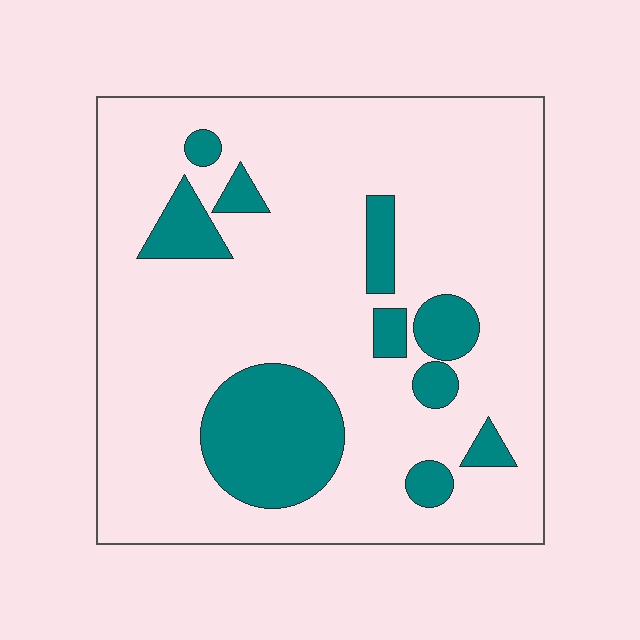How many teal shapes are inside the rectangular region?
10.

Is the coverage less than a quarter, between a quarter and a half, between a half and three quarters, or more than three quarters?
Less than a quarter.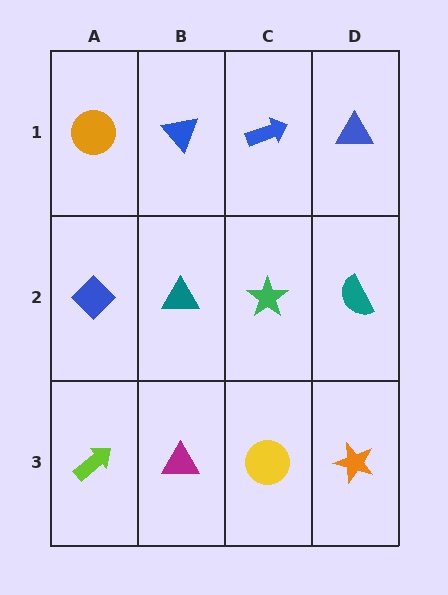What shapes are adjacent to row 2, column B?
A blue triangle (row 1, column B), a magenta triangle (row 3, column B), a blue diamond (row 2, column A), a green star (row 2, column C).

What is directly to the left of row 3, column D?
A yellow circle.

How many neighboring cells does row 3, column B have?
3.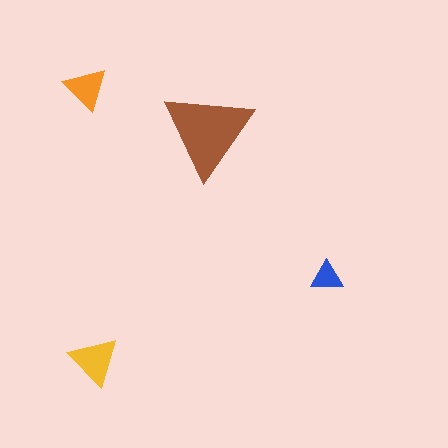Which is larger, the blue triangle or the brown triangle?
The brown one.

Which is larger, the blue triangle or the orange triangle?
The orange one.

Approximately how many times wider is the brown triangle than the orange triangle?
About 2 times wider.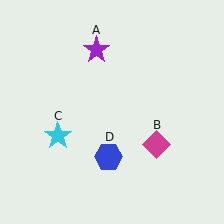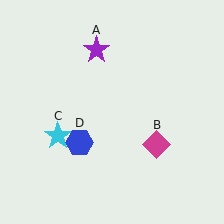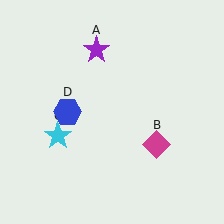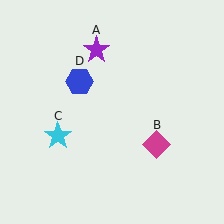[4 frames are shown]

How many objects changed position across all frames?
1 object changed position: blue hexagon (object D).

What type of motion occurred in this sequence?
The blue hexagon (object D) rotated clockwise around the center of the scene.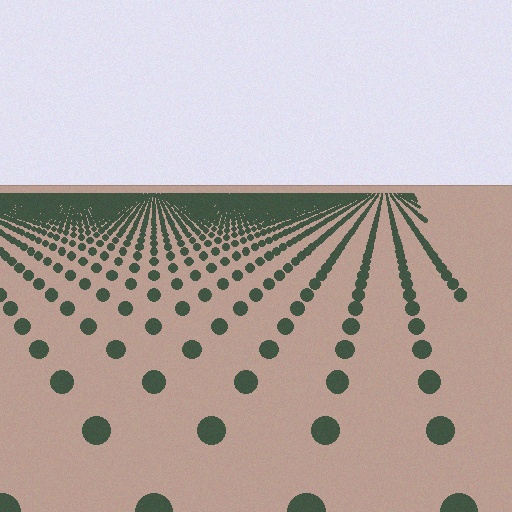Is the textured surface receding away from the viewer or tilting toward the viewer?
The surface is receding away from the viewer. Texture elements get smaller and denser toward the top.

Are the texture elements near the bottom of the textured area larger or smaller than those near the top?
Larger. Near the bottom, elements are closer to the viewer and appear at a bigger on-screen size.